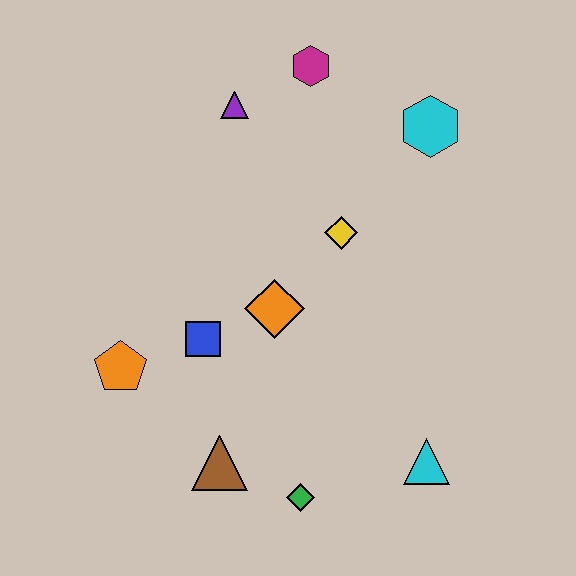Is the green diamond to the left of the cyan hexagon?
Yes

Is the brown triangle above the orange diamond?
No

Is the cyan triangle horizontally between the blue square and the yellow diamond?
No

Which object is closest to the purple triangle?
The magenta hexagon is closest to the purple triangle.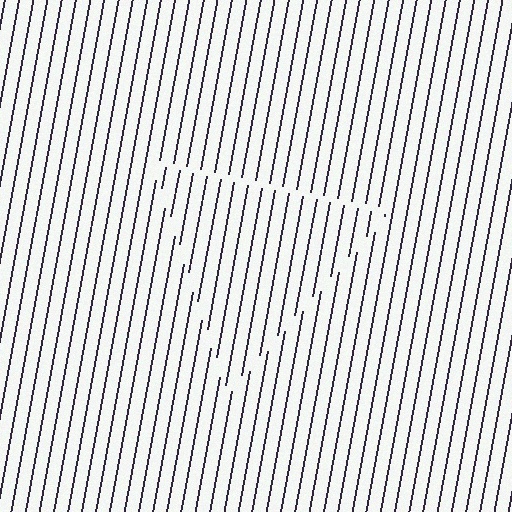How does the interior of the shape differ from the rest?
The interior of the shape contains the same grating, shifted by half a period — the contour is defined by the phase discontinuity where line-ends from the inner and outer gratings abut.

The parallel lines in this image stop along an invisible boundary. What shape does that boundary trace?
An illusory triangle. The interior of the shape contains the same grating, shifted by half a period — the contour is defined by the phase discontinuity where line-ends from the inner and outer gratings abut.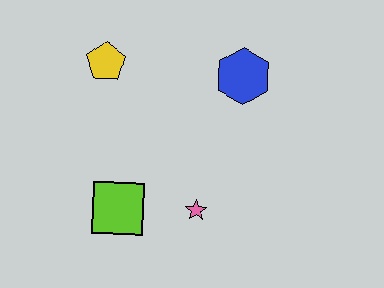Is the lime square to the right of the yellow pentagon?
Yes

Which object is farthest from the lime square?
The blue hexagon is farthest from the lime square.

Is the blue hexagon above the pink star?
Yes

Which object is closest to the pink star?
The lime square is closest to the pink star.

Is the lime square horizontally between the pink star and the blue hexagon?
No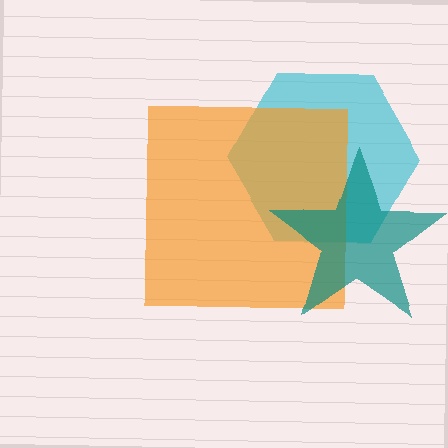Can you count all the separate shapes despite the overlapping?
Yes, there are 3 separate shapes.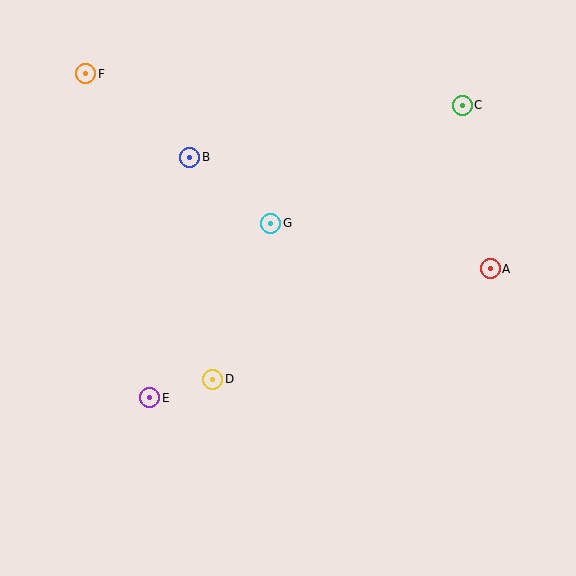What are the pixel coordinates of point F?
Point F is at (86, 74).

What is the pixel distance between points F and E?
The distance between F and E is 330 pixels.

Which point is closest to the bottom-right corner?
Point A is closest to the bottom-right corner.